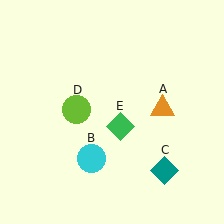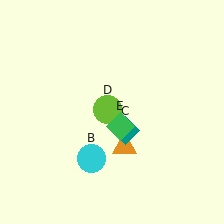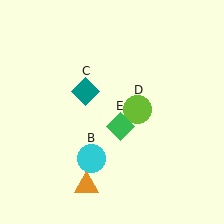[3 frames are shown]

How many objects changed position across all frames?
3 objects changed position: orange triangle (object A), teal diamond (object C), lime circle (object D).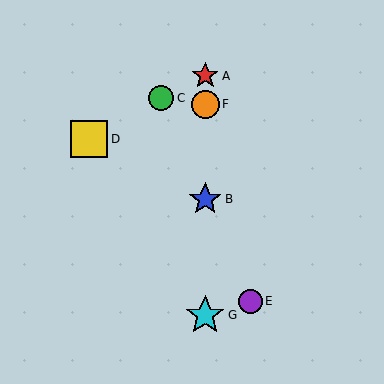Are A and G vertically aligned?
Yes, both are at x≈205.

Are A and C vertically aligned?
No, A is at x≈205 and C is at x≈161.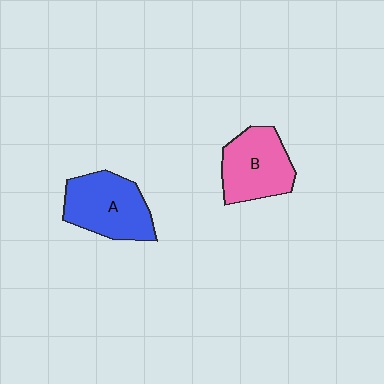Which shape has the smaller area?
Shape B (pink).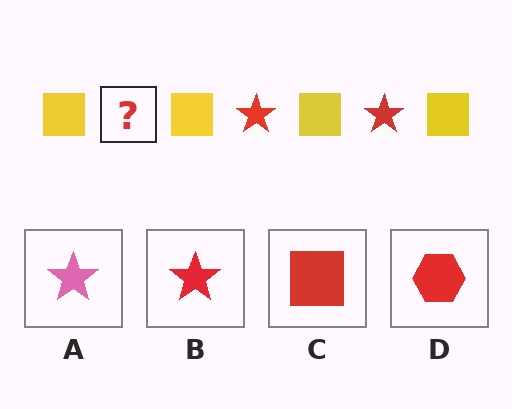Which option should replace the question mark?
Option B.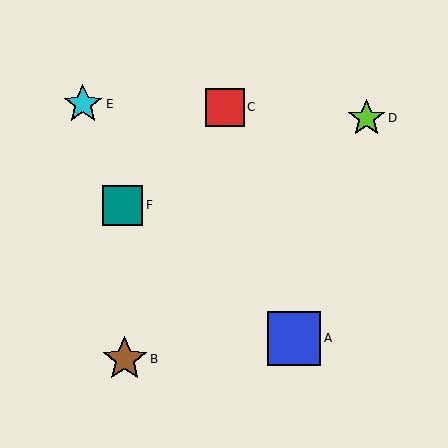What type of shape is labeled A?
Shape A is a blue square.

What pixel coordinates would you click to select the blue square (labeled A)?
Click at (294, 338) to select the blue square A.